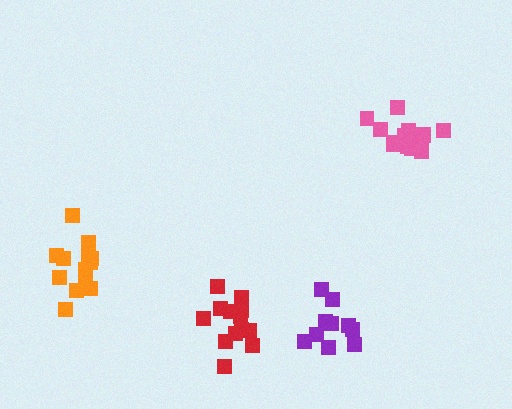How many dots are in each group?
Group 1: 10 dots, Group 2: 15 dots, Group 3: 13 dots, Group 4: 14 dots (52 total).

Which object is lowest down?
The red cluster is bottommost.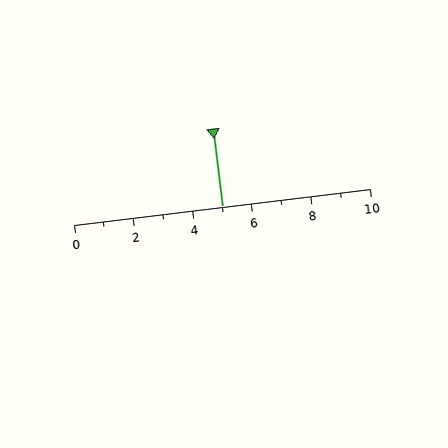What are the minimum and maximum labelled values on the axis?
The axis runs from 0 to 10.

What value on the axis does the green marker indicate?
The marker indicates approximately 5.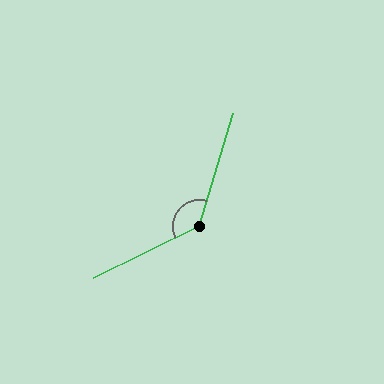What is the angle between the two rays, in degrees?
Approximately 132 degrees.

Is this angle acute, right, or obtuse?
It is obtuse.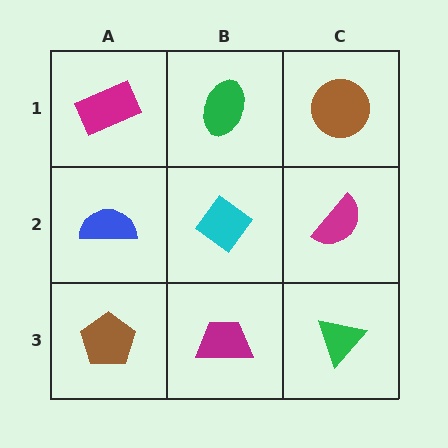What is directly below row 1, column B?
A cyan diamond.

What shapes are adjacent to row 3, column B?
A cyan diamond (row 2, column B), a brown pentagon (row 3, column A), a green triangle (row 3, column C).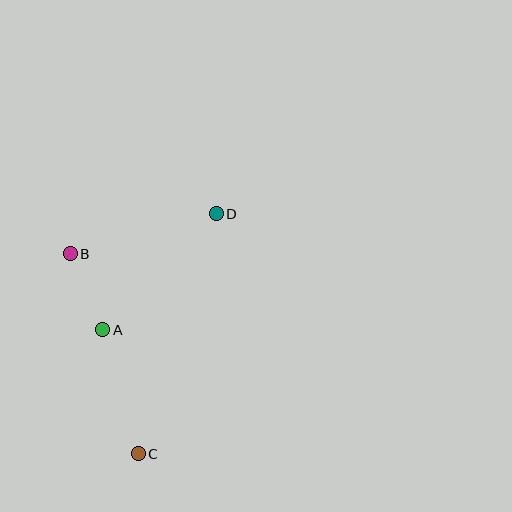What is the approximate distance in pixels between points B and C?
The distance between B and C is approximately 212 pixels.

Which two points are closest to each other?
Points A and B are closest to each other.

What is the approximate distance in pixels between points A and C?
The distance between A and C is approximately 129 pixels.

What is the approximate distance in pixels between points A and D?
The distance between A and D is approximately 162 pixels.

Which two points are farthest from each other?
Points C and D are farthest from each other.